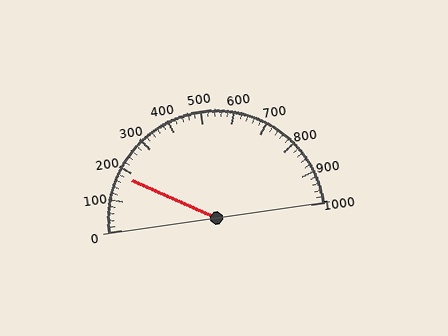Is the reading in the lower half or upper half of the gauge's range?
The reading is in the lower half of the range (0 to 1000).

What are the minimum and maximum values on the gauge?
The gauge ranges from 0 to 1000.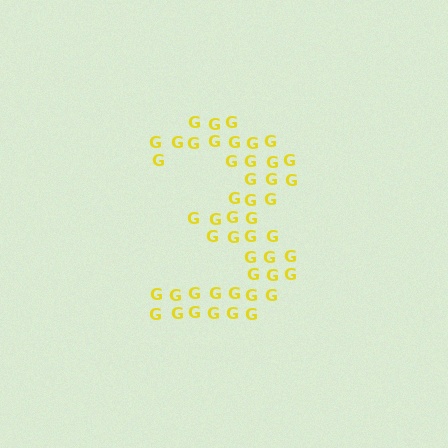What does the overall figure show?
The overall figure shows the digit 3.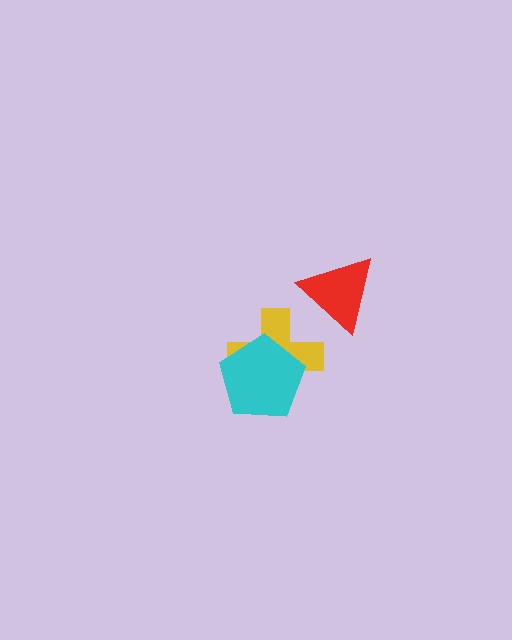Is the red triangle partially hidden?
No, no other shape covers it.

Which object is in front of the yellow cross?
The cyan pentagon is in front of the yellow cross.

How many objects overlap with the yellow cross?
1 object overlaps with the yellow cross.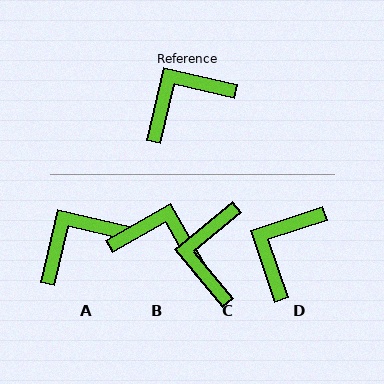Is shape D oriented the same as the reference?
No, it is off by about 31 degrees.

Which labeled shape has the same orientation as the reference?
A.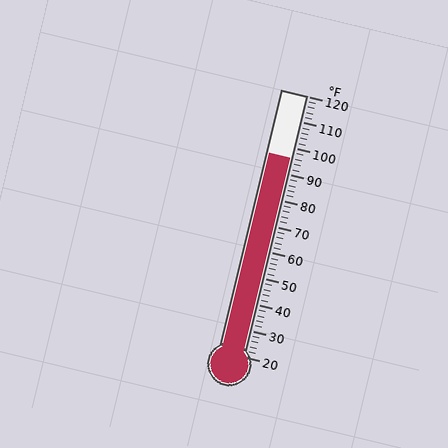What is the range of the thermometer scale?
The thermometer scale ranges from 20°F to 120°F.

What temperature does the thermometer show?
The thermometer shows approximately 96°F.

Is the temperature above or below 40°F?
The temperature is above 40°F.